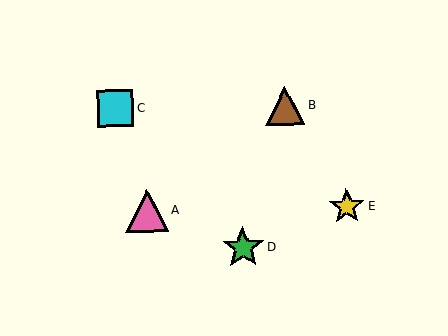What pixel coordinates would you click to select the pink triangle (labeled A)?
Click at (147, 211) to select the pink triangle A.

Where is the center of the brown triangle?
The center of the brown triangle is at (285, 106).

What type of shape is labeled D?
Shape D is a green star.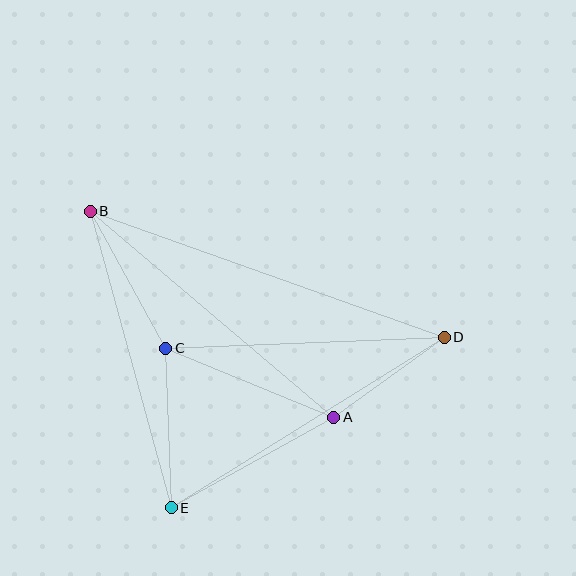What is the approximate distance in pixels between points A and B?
The distance between A and B is approximately 319 pixels.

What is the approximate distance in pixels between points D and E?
The distance between D and E is approximately 322 pixels.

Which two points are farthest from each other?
Points B and D are farthest from each other.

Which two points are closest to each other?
Points A and D are closest to each other.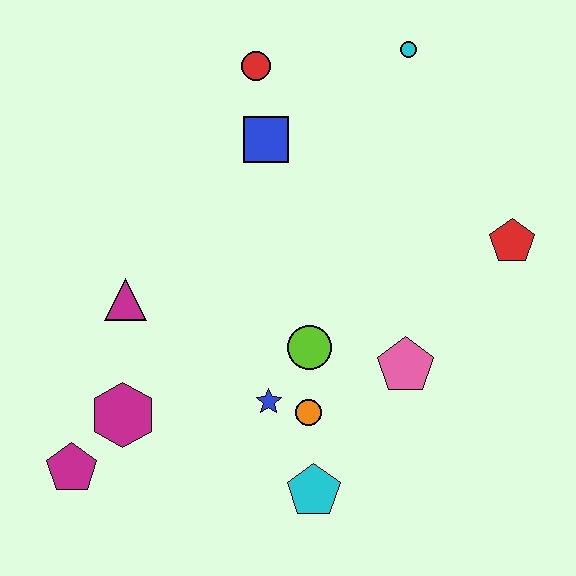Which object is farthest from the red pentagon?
The magenta pentagon is farthest from the red pentagon.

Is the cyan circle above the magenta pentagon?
Yes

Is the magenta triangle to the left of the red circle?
Yes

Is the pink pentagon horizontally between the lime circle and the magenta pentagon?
No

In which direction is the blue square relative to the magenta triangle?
The blue square is above the magenta triangle.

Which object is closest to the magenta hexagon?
The magenta pentagon is closest to the magenta hexagon.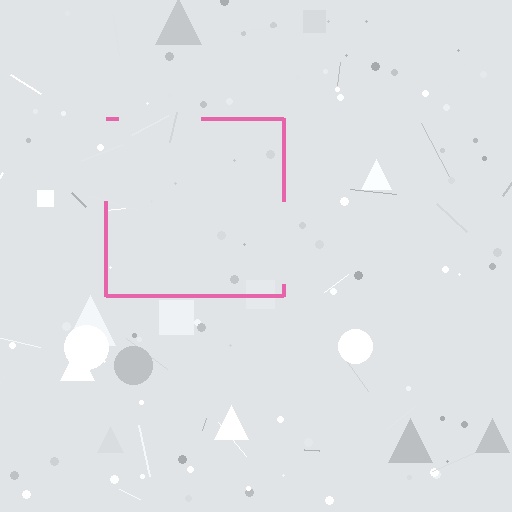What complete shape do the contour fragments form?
The contour fragments form a square.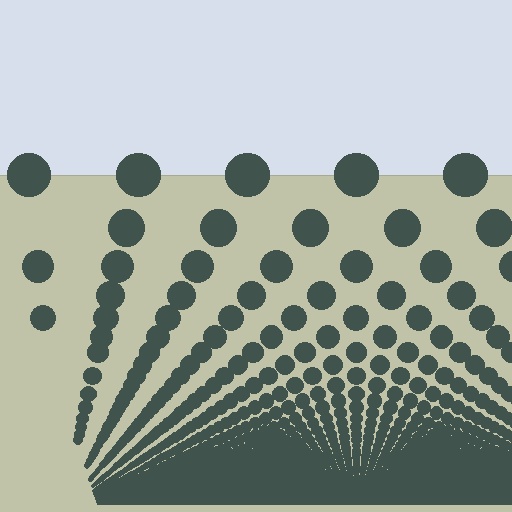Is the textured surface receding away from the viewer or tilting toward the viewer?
The surface appears to tilt toward the viewer. Texture elements get larger and sparser toward the top.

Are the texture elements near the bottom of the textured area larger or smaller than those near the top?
Smaller. The gradient is inverted — elements near the bottom are smaller and denser.